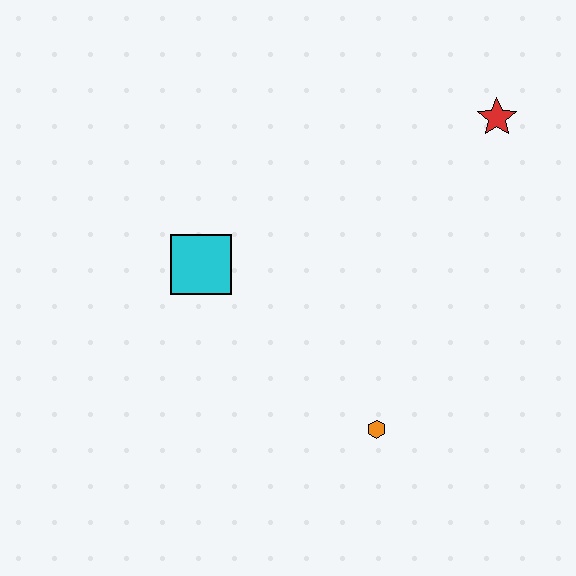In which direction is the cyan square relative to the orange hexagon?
The cyan square is to the left of the orange hexagon.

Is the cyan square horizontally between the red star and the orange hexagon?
No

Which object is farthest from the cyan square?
The red star is farthest from the cyan square.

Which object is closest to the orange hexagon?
The cyan square is closest to the orange hexagon.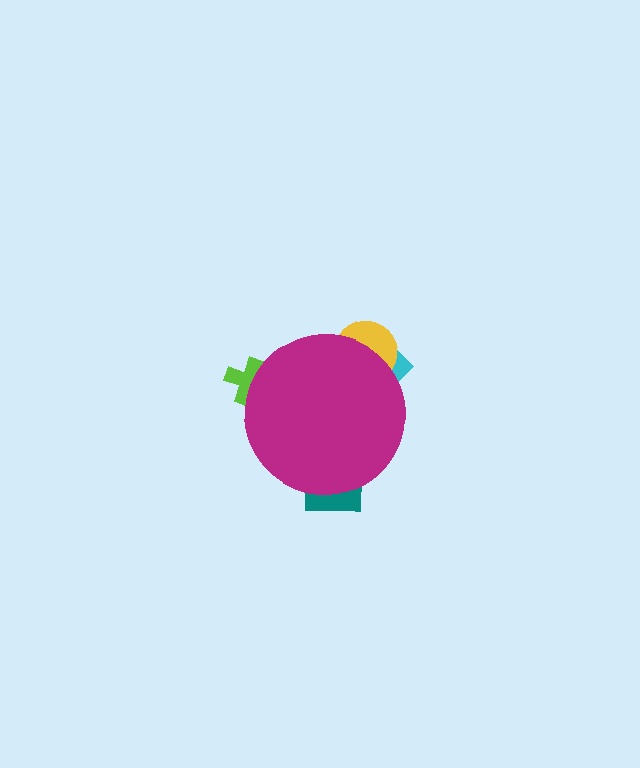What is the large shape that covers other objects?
A magenta circle.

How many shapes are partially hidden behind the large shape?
4 shapes are partially hidden.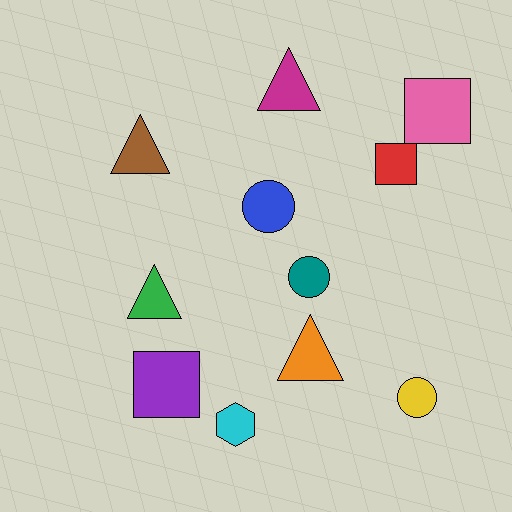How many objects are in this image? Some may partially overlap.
There are 11 objects.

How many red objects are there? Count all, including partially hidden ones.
There is 1 red object.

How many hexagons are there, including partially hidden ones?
There is 1 hexagon.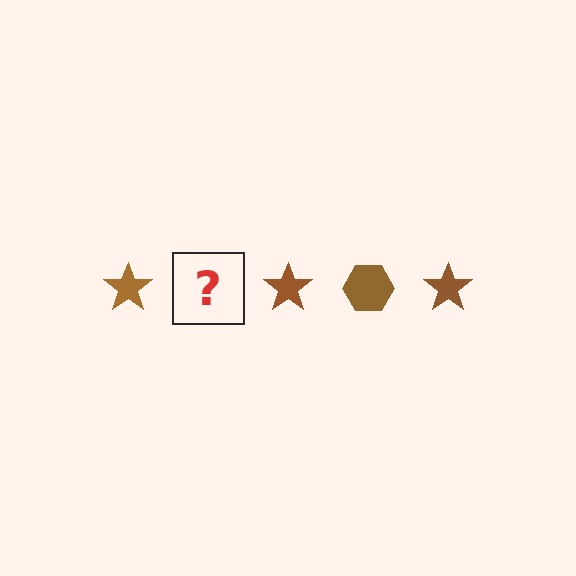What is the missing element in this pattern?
The missing element is a brown hexagon.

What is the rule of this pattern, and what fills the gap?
The rule is that the pattern cycles through star, hexagon shapes in brown. The gap should be filled with a brown hexagon.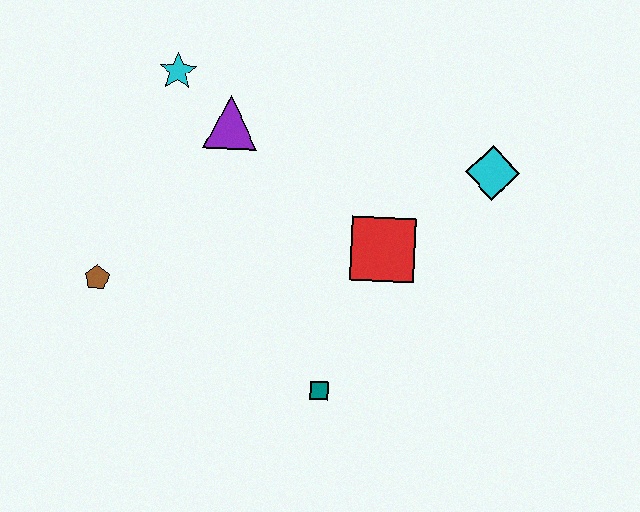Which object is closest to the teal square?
The red square is closest to the teal square.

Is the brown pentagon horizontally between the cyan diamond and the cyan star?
No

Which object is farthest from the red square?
The brown pentagon is farthest from the red square.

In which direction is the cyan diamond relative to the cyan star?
The cyan diamond is to the right of the cyan star.